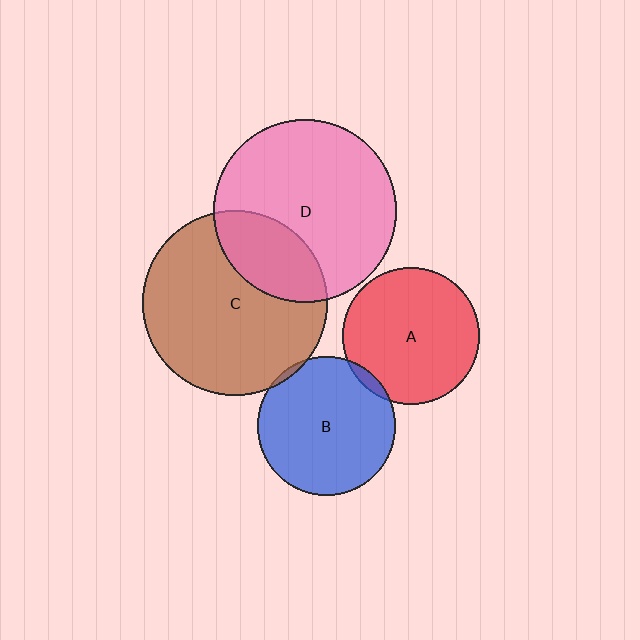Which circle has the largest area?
Circle C (brown).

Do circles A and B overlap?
Yes.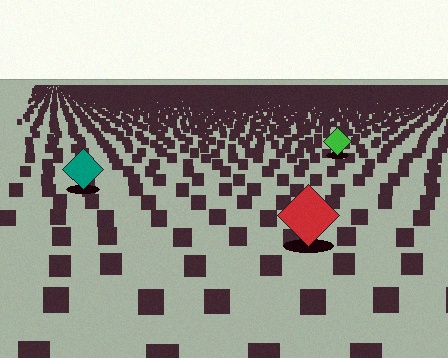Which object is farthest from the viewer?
The green diamond is farthest from the viewer. It appears smaller and the ground texture around it is denser.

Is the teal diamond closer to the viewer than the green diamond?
Yes. The teal diamond is closer — you can tell from the texture gradient: the ground texture is coarser near it.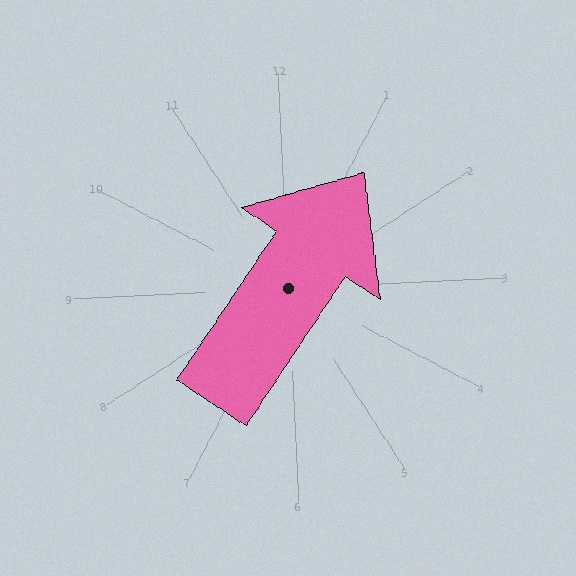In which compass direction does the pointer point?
Northeast.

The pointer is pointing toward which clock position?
Roughly 1 o'clock.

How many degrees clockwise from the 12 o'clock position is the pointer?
Approximately 36 degrees.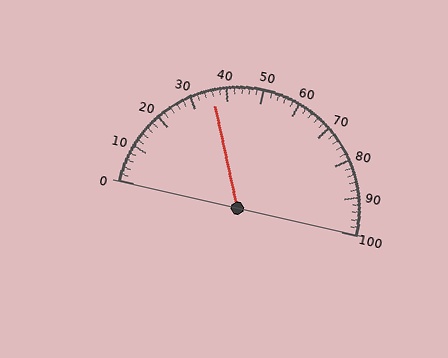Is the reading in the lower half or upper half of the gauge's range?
The reading is in the lower half of the range (0 to 100).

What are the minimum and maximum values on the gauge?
The gauge ranges from 0 to 100.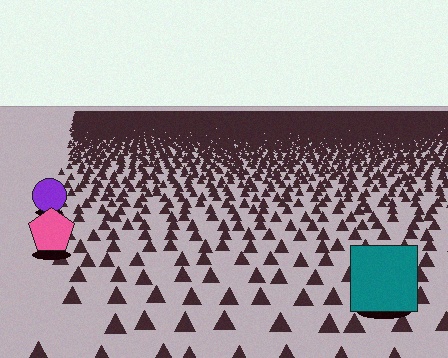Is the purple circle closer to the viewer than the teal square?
No. The teal square is closer — you can tell from the texture gradient: the ground texture is coarser near it.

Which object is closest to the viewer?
The teal square is closest. The texture marks near it are larger and more spread out.